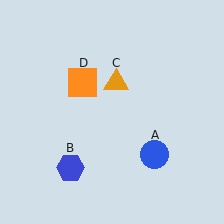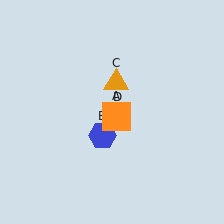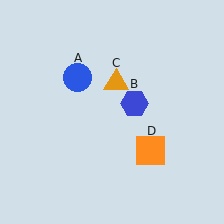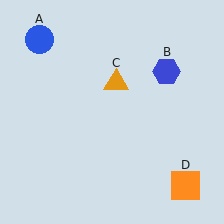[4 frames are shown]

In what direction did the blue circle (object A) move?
The blue circle (object A) moved up and to the left.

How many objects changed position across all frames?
3 objects changed position: blue circle (object A), blue hexagon (object B), orange square (object D).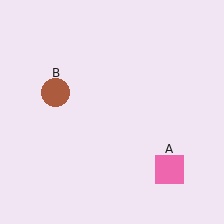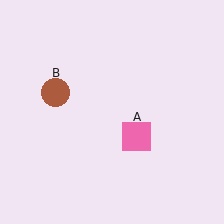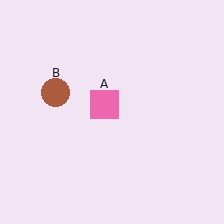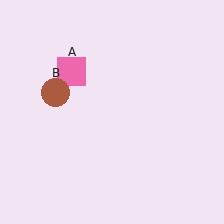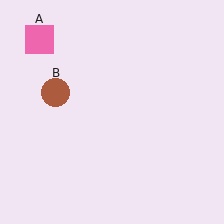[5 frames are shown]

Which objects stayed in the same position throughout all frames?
Brown circle (object B) remained stationary.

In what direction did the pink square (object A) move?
The pink square (object A) moved up and to the left.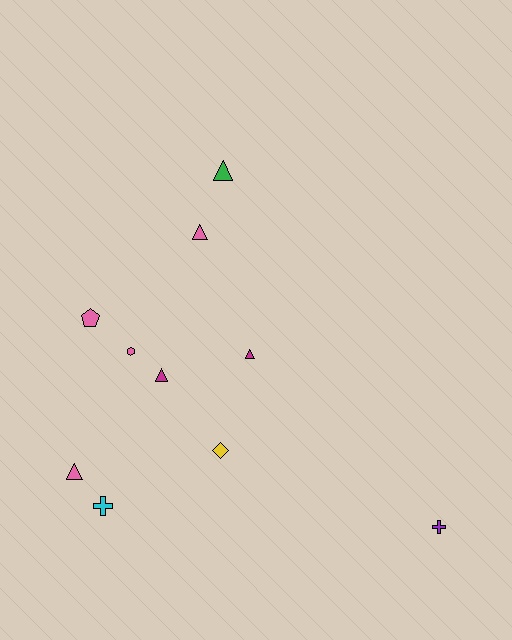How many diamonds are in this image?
There is 1 diamond.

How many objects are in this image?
There are 10 objects.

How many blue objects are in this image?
There are no blue objects.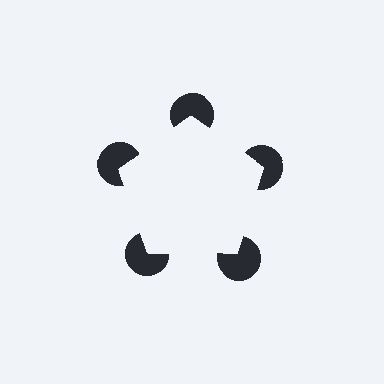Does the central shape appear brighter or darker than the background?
It typically appears slightly brighter than the background, even though no actual brightness change is drawn.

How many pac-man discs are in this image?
There are 5 — one at each vertex of the illusory pentagon.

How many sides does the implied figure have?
5 sides.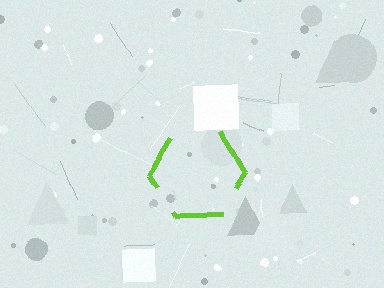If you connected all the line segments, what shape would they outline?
They would outline a hexagon.